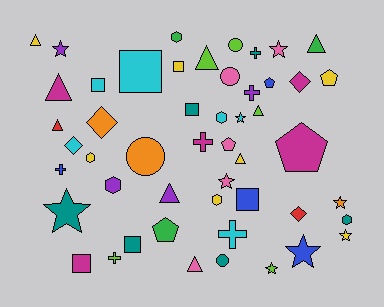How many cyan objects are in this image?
There are 6 cyan objects.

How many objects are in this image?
There are 50 objects.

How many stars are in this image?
There are 9 stars.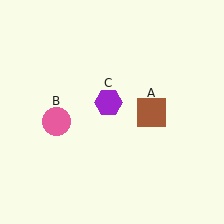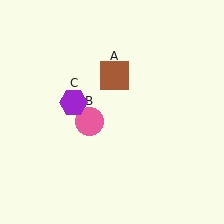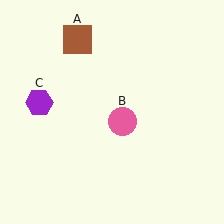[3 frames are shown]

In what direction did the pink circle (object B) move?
The pink circle (object B) moved right.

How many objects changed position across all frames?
3 objects changed position: brown square (object A), pink circle (object B), purple hexagon (object C).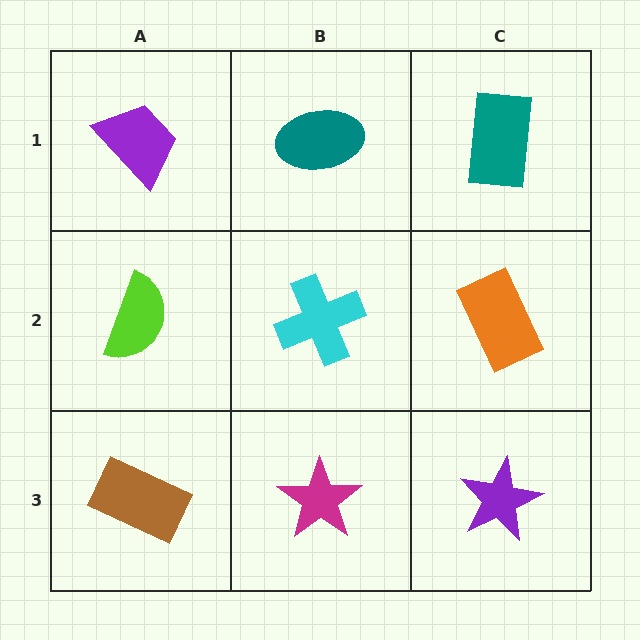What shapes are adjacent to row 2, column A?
A purple trapezoid (row 1, column A), a brown rectangle (row 3, column A), a cyan cross (row 2, column B).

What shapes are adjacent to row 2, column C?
A teal rectangle (row 1, column C), a purple star (row 3, column C), a cyan cross (row 2, column B).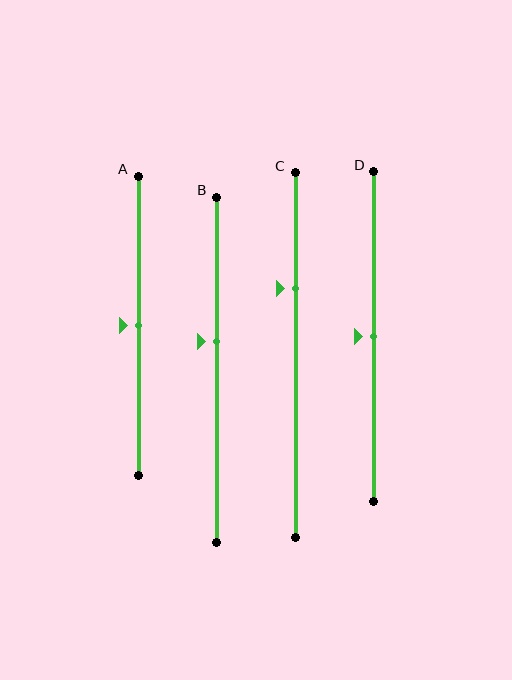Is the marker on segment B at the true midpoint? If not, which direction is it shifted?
No, the marker on segment B is shifted upward by about 8% of the segment length.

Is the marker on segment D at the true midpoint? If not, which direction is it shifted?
Yes, the marker on segment D is at the true midpoint.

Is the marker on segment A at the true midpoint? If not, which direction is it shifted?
Yes, the marker on segment A is at the true midpoint.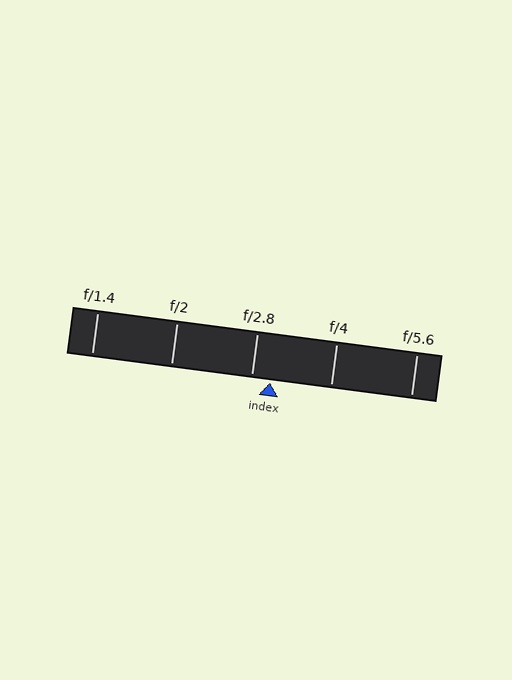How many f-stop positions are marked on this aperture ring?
There are 5 f-stop positions marked.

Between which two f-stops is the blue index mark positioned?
The index mark is between f/2.8 and f/4.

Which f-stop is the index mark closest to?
The index mark is closest to f/2.8.